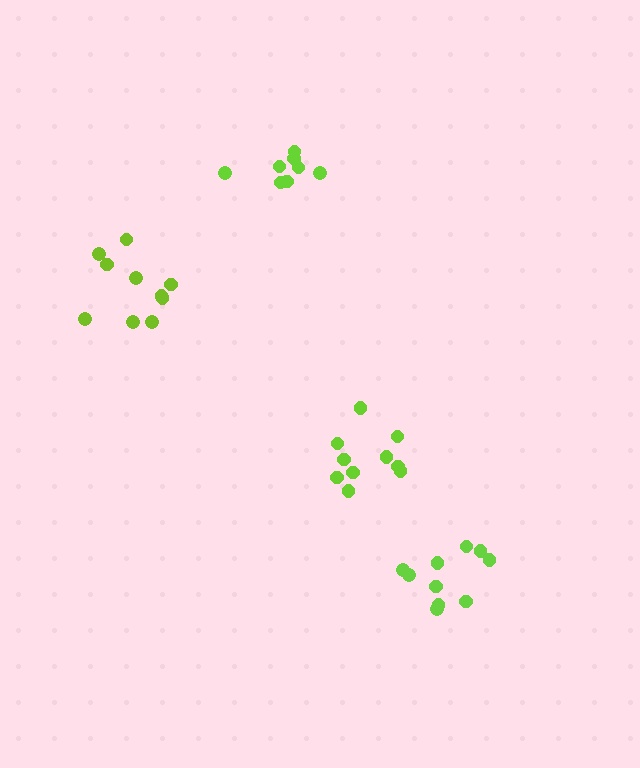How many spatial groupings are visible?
There are 4 spatial groupings.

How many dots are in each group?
Group 1: 8 dots, Group 2: 10 dots, Group 3: 10 dots, Group 4: 10 dots (38 total).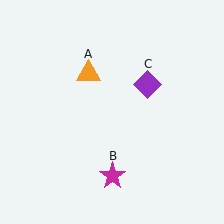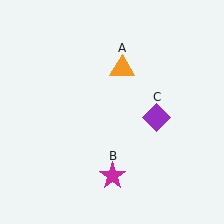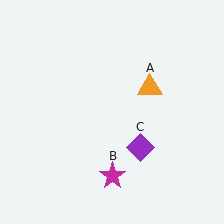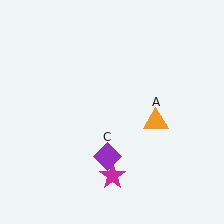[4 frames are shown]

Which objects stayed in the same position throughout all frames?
Magenta star (object B) remained stationary.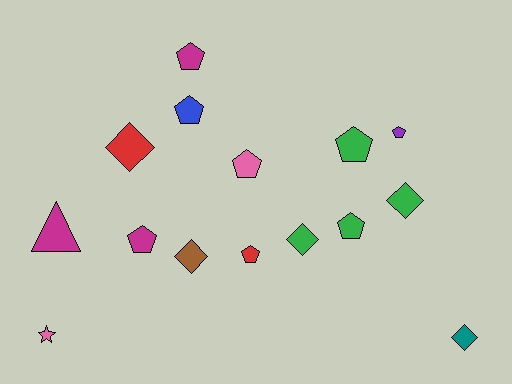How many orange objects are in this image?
There are no orange objects.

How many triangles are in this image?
There is 1 triangle.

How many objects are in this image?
There are 15 objects.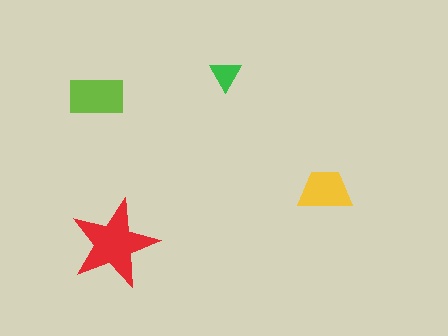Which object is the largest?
The red star.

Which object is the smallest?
The green triangle.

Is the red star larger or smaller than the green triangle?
Larger.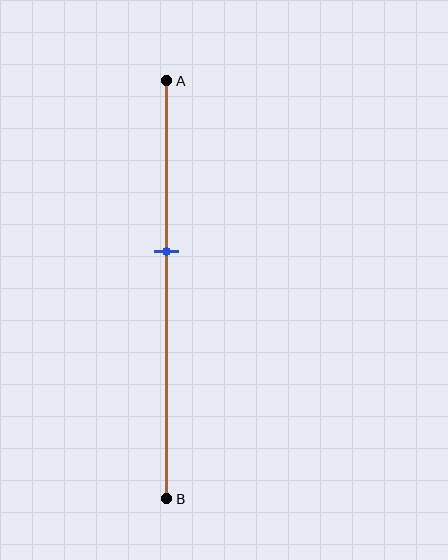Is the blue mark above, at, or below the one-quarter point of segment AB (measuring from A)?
The blue mark is below the one-quarter point of segment AB.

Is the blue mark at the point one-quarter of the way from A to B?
No, the mark is at about 40% from A, not at the 25% one-quarter point.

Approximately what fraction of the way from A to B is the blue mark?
The blue mark is approximately 40% of the way from A to B.